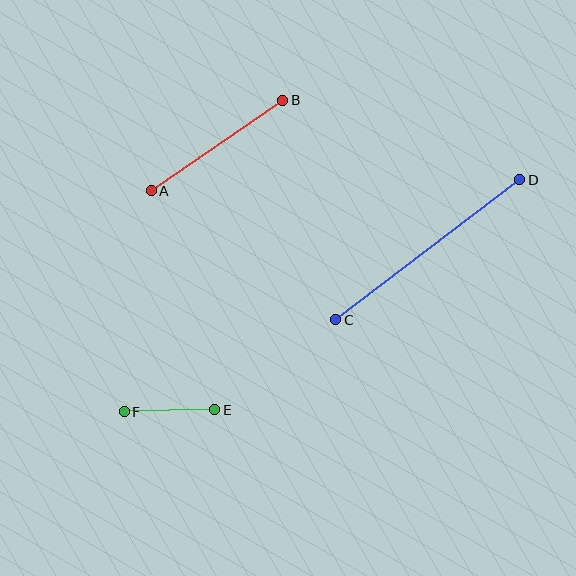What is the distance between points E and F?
The distance is approximately 90 pixels.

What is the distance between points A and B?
The distance is approximately 160 pixels.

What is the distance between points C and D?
The distance is approximately 231 pixels.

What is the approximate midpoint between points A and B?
The midpoint is at approximately (217, 145) pixels.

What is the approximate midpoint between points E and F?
The midpoint is at approximately (169, 411) pixels.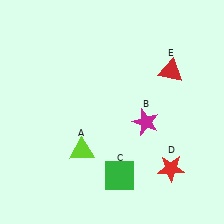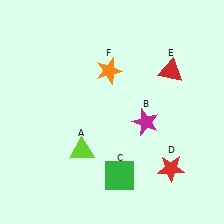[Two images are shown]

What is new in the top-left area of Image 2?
An orange star (F) was added in the top-left area of Image 2.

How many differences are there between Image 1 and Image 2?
There is 1 difference between the two images.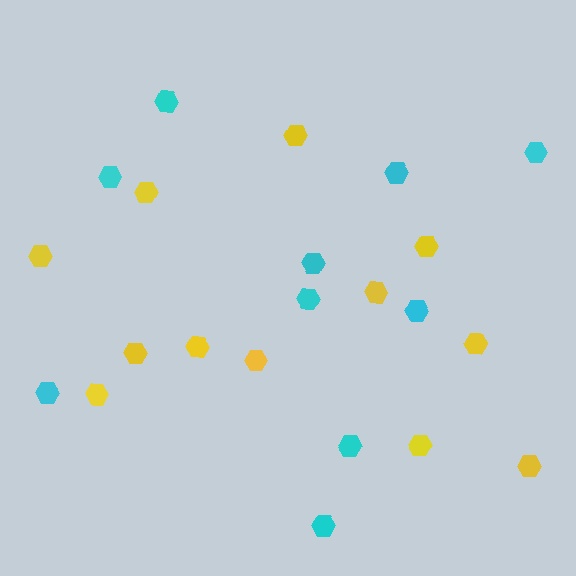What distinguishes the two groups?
There are 2 groups: one group of cyan hexagons (10) and one group of yellow hexagons (12).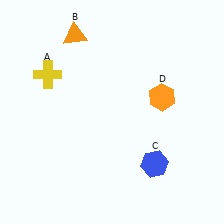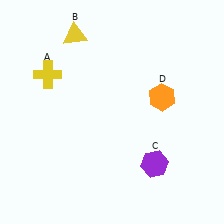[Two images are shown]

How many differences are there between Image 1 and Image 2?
There are 2 differences between the two images.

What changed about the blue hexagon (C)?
In Image 1, C is blue. In Image 2, it changed to purple.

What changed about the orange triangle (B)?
In Image 1, B is orange. In Image 2, it changed to yellow.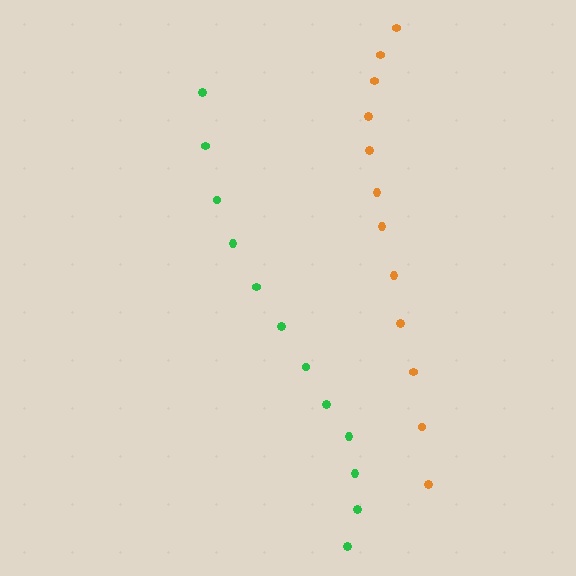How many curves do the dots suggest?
There are 2 distinct paths.